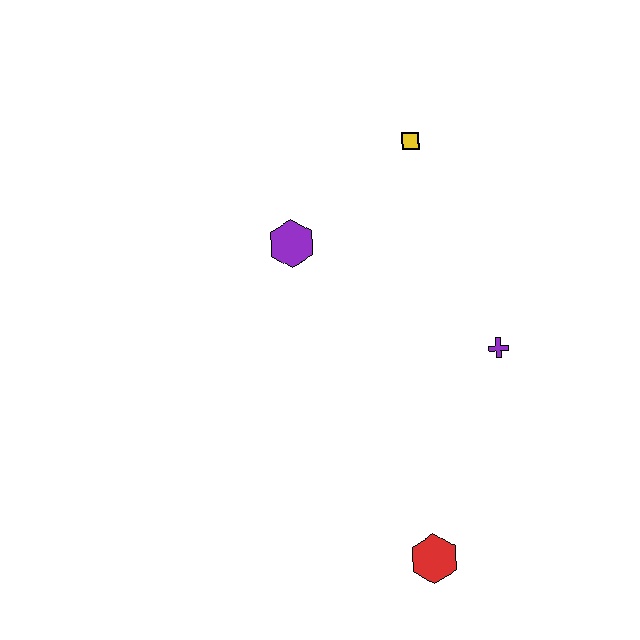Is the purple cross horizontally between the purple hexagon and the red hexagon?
No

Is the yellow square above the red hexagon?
Yes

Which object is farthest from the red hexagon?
The yellow square is farthest from the red hexagon.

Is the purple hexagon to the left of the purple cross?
Yes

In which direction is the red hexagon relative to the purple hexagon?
The red hexagon is below the purple hexagon.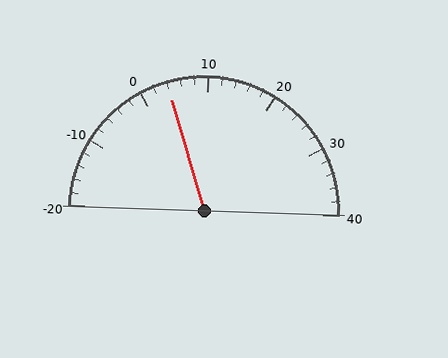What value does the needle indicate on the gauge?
The needle indicates approximately 4.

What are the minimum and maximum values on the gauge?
The gauge ranges from -20 to 40.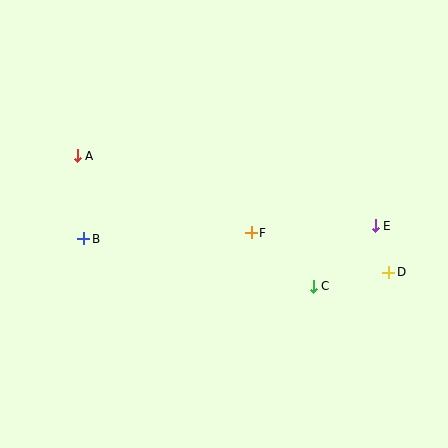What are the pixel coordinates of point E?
Point E is at (375, 226).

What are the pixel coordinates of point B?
Point B is at (84, 239).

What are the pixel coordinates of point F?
Point F is at (251, 233).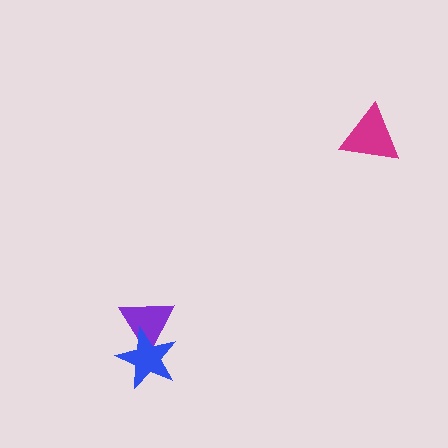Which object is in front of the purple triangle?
The blue star is in front of the purple triangle.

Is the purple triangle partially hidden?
Yes, it is partially covered by another shape.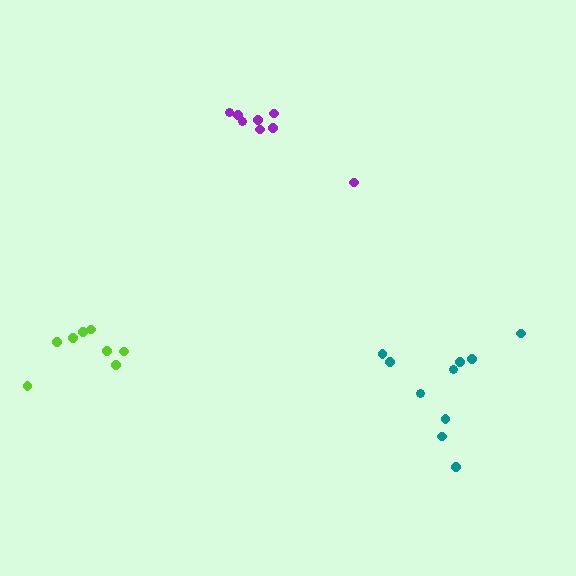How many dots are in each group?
Group 1: 8 dots, Group 2: 8 dots, Group 3: 10 dots (26 total).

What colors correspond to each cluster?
The clusters are colored: lime, purple, teal.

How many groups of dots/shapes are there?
There are 3 groups.